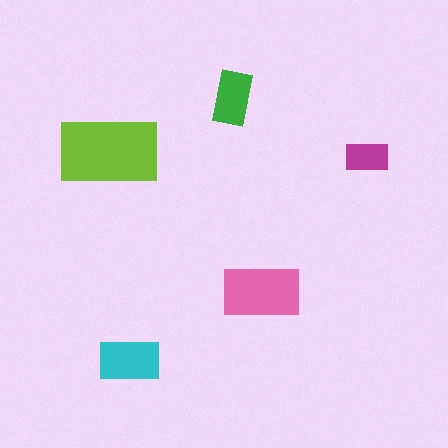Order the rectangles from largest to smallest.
the lime one, the pink one, the cyan one, the green one, the magenta one.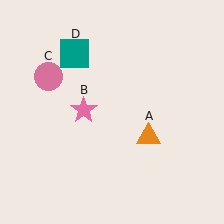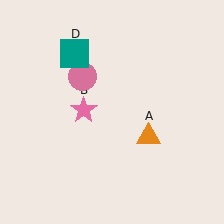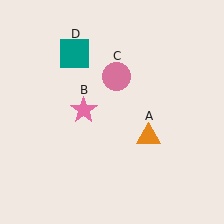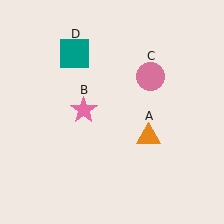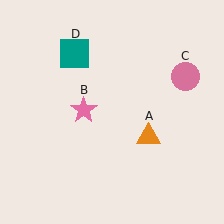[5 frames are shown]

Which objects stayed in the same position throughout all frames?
Orange triangle (object A) and pink star (object B) and teal square (object D) remained stationary.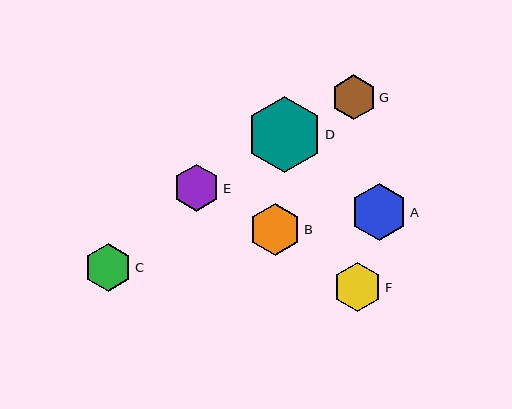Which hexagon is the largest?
Hexagon D is the largest with a size of approximately 76 pixels.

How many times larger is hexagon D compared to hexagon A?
Hexagon D is approximately 1.3 times the size of hexagon A.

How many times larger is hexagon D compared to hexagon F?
Hexagon D is approximately 1.5 times the size of hexagon F.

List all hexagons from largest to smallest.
From largest to smallest: D, A, B, F, C, E, G.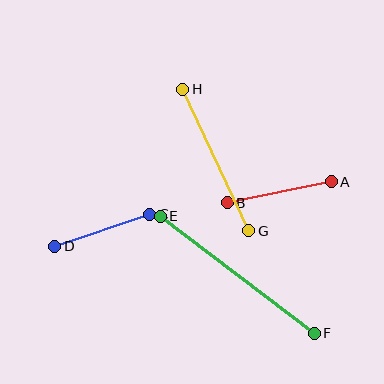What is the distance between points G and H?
The distance is approximately 156 pixels.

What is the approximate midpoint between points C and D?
The midpoint is at approximately (102, 230) pixels.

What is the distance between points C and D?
The distance is approximately 100 pixels.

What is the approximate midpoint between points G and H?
The midpoint is at approximately (216, 160) pixels.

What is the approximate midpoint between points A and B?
The midpoint is at approximately (279, 192) pixels.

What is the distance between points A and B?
The distance is approximately 106 pixels.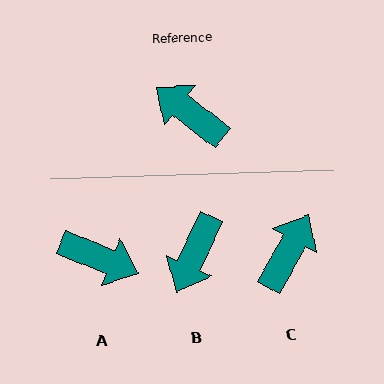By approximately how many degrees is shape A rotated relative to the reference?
Approximately 165 degrees clockwise.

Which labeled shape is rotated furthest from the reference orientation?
A, about 165 degrees away.